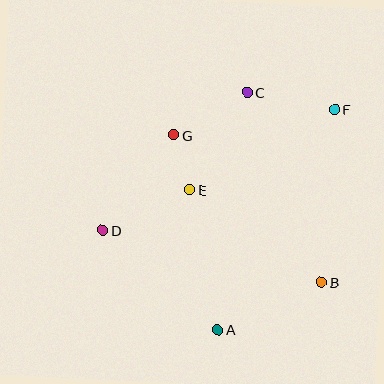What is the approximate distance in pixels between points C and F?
The distance between C and F is approximately 89 pixels.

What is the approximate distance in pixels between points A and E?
The distance between A and E is approximately 143 pixels.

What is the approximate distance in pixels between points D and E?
The distance between D and E is approximately 96 pixels.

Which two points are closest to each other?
Points E and G are closest to each other.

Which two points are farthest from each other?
Points D and F are farthest from each other.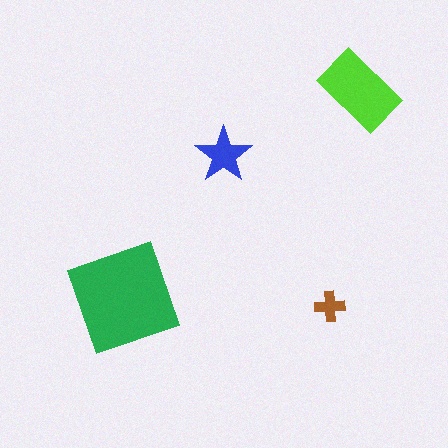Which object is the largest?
The green square.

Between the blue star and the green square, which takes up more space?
The green square.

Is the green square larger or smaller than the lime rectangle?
Larger.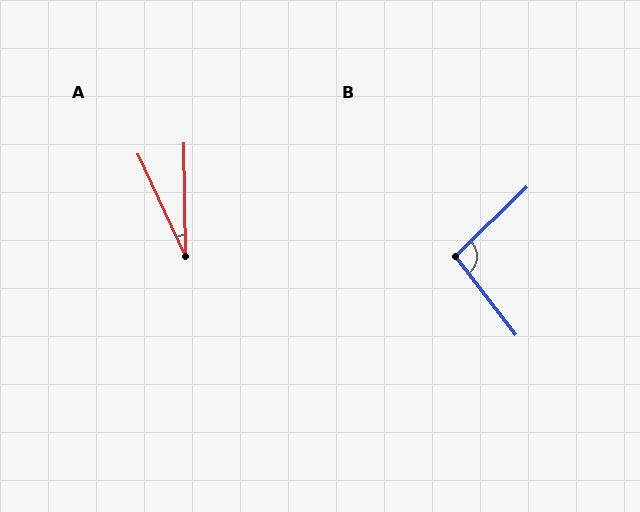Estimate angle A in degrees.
Approximately 24 degrees.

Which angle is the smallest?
A, at approximately 24 degrees.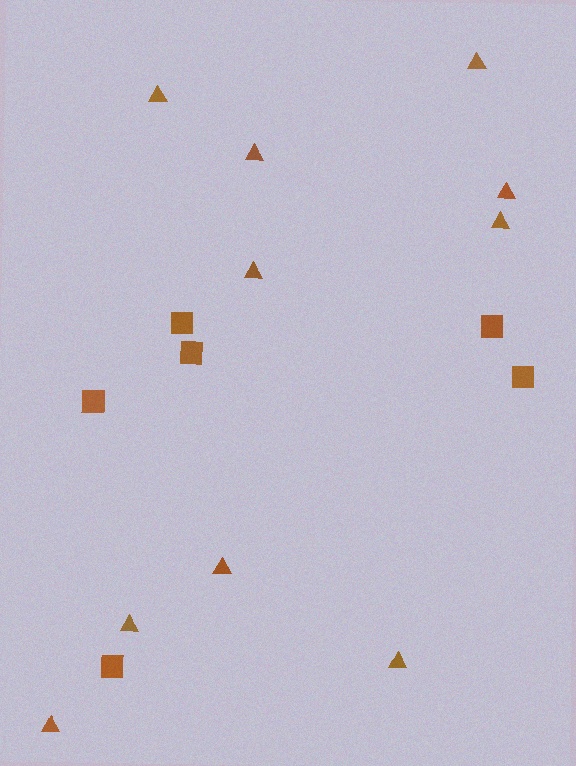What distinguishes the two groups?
There are 2 groups: one group of triangles (10) and one group of squares (6).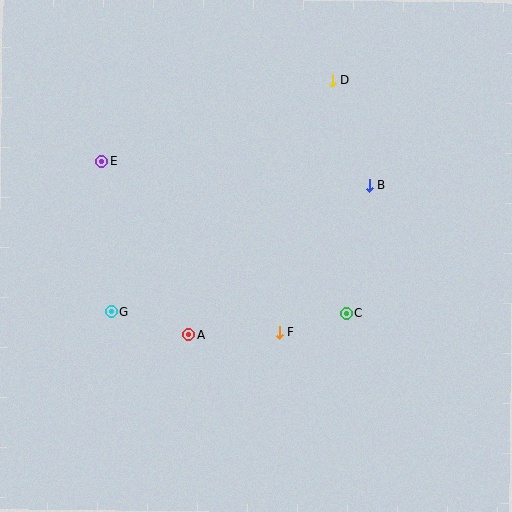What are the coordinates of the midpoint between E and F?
The midpoint between E and F is at (191, 247).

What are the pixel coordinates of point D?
Point D is at (332, 80).